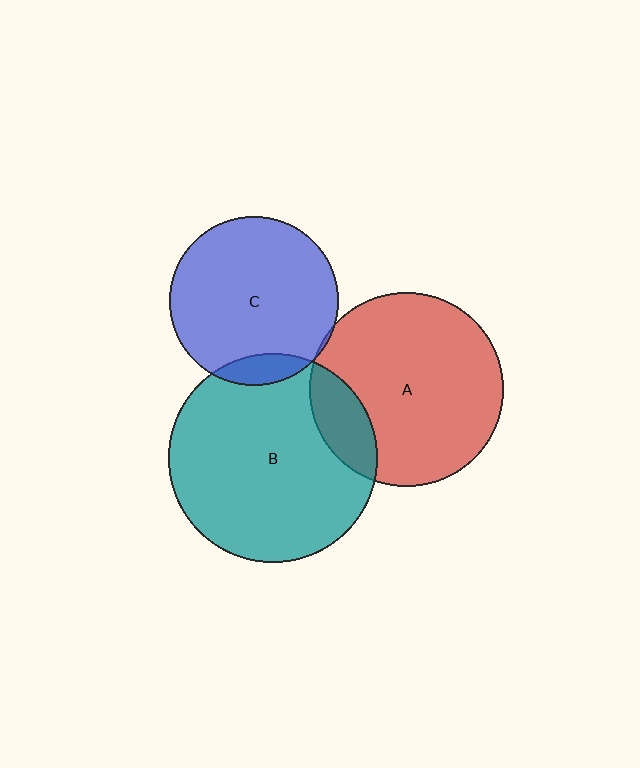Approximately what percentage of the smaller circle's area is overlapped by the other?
Approximately 10%.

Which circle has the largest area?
Circle B (teal).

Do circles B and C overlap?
Yes.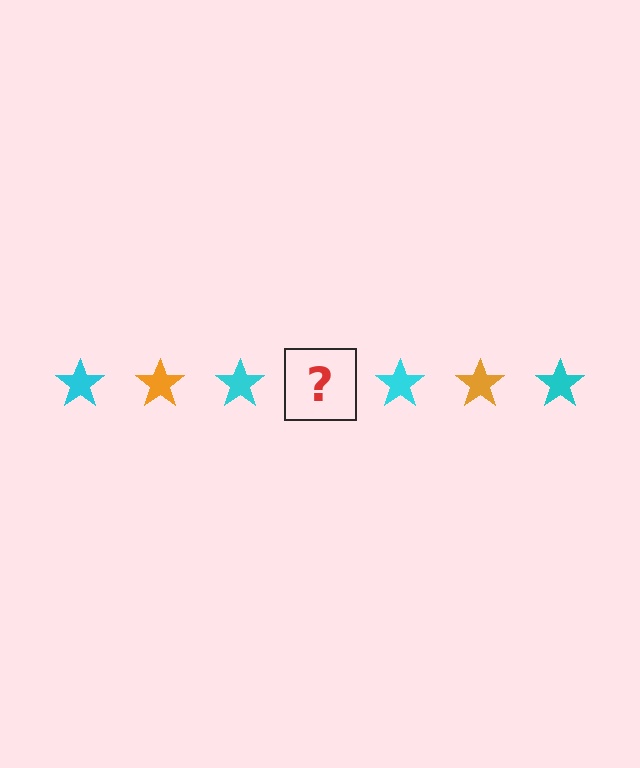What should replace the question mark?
The question mark should be replaced with an orange star.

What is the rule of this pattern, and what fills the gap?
The rule is that the pattern cycles through cyan, orange stars. The gap should be filled with an orange star.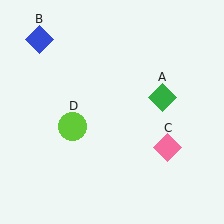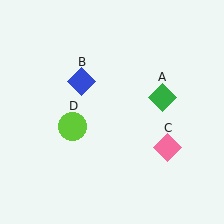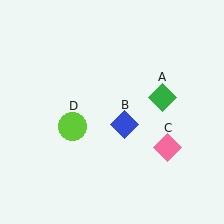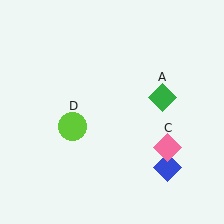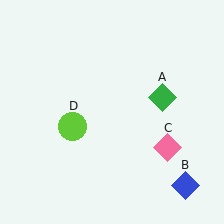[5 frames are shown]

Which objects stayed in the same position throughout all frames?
Green diamond (object A) and pink diamond (object C) and lime circle (object D) remained stationary.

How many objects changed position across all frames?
1 object changed position: blue diamond (object B).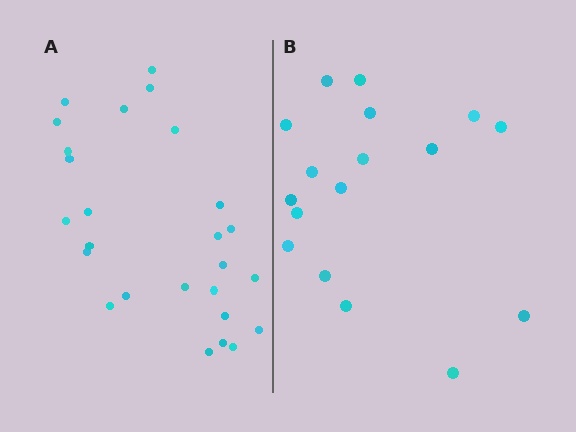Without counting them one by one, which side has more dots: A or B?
Region A (the left region) has more dots.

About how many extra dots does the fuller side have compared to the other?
Region A has roughly 8 or so more dots than region B.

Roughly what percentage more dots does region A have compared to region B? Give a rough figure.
About 55% more.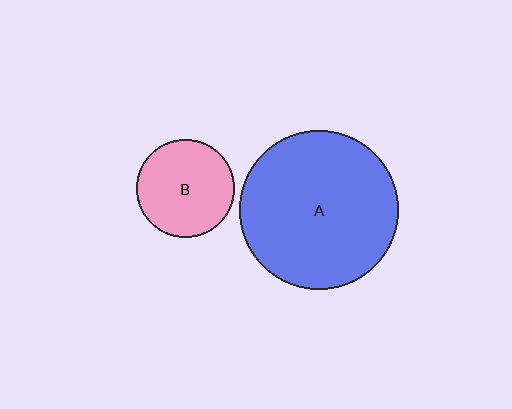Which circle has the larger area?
Circle A (blue).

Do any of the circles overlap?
No, none of the circles overlap.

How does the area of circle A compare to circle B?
Approximately 2.6 times.